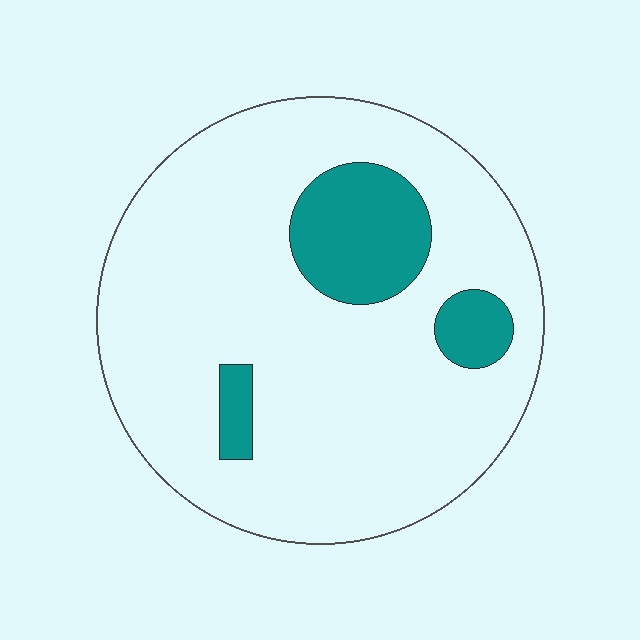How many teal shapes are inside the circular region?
3.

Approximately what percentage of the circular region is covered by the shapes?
Approximately 15%.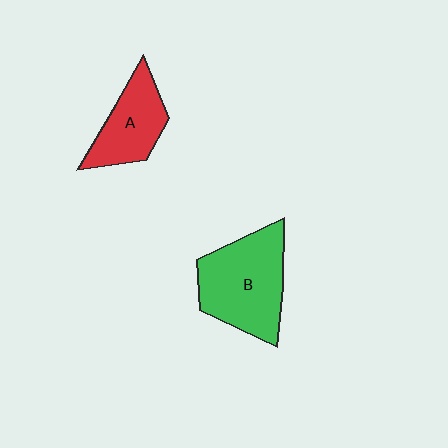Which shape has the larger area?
Shape B (green).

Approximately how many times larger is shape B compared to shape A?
Approximately 1.6 times.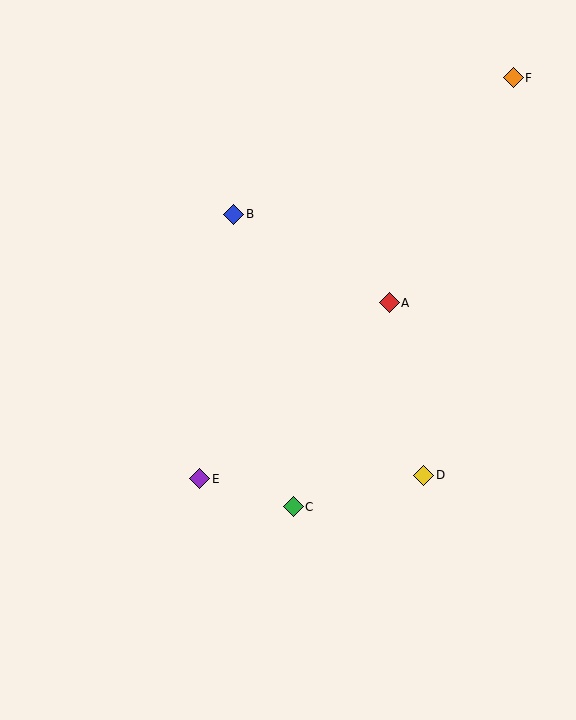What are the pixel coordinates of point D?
Point D is at (424, 475).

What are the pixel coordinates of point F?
Point F is at (513, 78).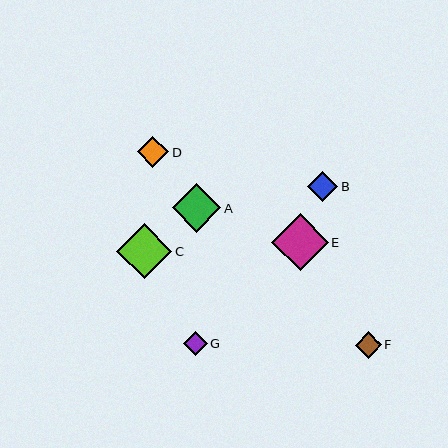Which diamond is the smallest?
Diamond G is the smallest with a size of approximately 24 pixels.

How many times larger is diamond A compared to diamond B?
Diamond A is approximately 1.6 times the size of diamond B.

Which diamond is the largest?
Diamond E is the largest with a size of approximately 56 pixels.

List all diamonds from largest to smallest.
From largest to smallest: E, C, A, D, B, F, G.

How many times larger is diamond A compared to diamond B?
Diamond A is approximately 1.6 times the size of diamond B.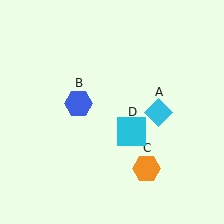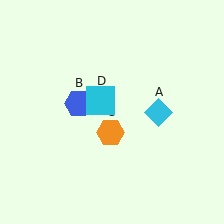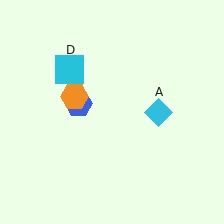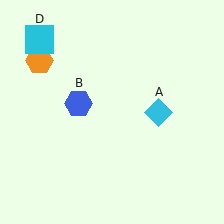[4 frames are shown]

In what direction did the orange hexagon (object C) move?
The orange hexagon (object C) moved up and to the left.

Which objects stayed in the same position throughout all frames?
Cyan diamond (object A) and blue hexagon (object B) remained stationary.